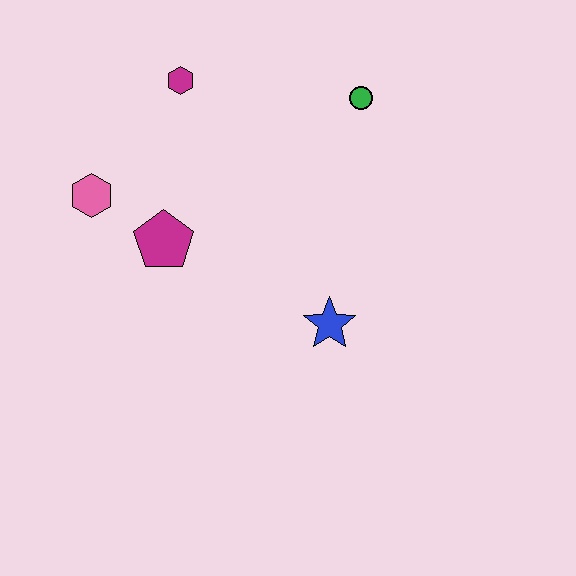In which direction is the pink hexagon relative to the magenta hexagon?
The pink hexagon is below the magenta hexagon.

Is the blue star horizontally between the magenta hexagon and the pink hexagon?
No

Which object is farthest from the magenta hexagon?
The blue star is farthest from the magenta hexagon.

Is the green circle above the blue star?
Yes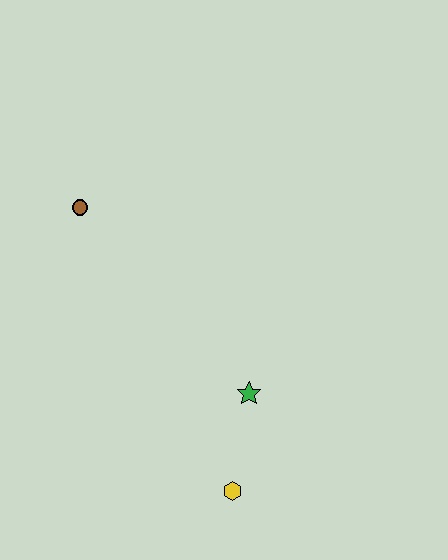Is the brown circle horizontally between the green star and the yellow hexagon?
No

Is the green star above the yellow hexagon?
Yes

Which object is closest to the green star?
The yellow hexagon is closest to the green star.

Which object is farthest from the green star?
The brown circle is farthest from the green star.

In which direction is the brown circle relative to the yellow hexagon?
The brown circle is above the yellow hexagon.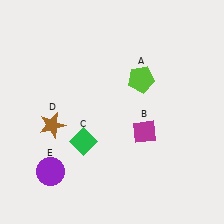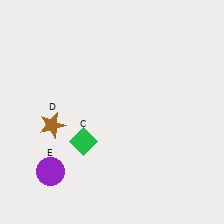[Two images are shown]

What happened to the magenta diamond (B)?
The magenta diamond (B) was removed in Image 2. It was in the bottom-right area of Image 1.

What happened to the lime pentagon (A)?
The lime pentagon (A) was removed in Image 2. It was in the top-right area of Image 1.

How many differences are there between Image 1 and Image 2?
There are 2 differences between the two images.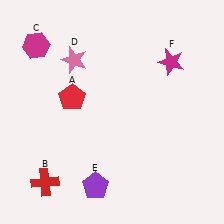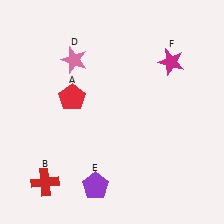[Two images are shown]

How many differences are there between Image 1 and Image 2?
There is 1 difference between the two images.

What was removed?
The magenta hexagon (C) was removed in Image 2.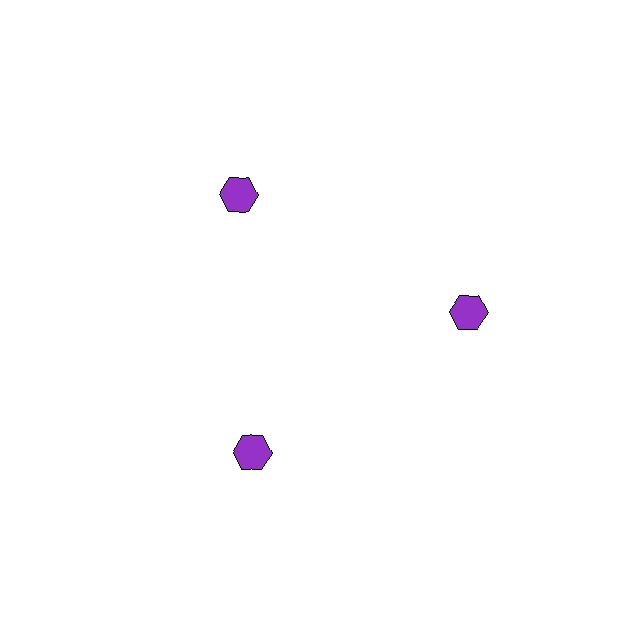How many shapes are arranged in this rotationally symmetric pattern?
There are 3 shapes, arranged in 3 groups of 1.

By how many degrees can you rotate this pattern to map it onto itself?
The pattern maps onto itself every 120 degrees of rotation.